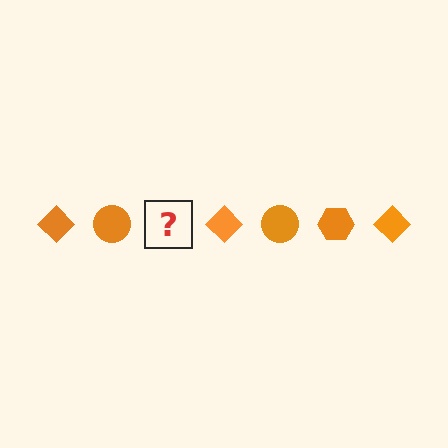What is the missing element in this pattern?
The missing element is an orange hexagon.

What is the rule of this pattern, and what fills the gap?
The rule is that the pattern cycles through diamond, circle, hexagon shapes in orange. The gap should be filled with an orange hexagon.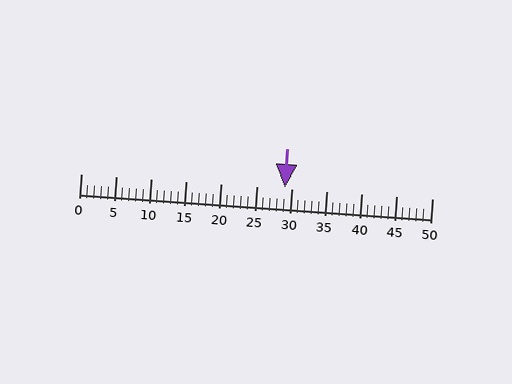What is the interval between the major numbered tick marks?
The major tick marks are spaced 5 units apart.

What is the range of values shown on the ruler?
The ruler shows values from 0 to 50.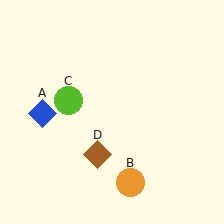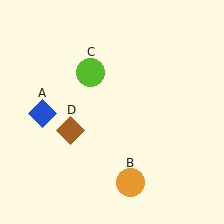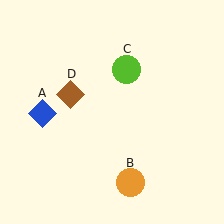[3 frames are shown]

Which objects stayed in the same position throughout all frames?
Blue diamond (object A) and orange circle (object B) remained stationary.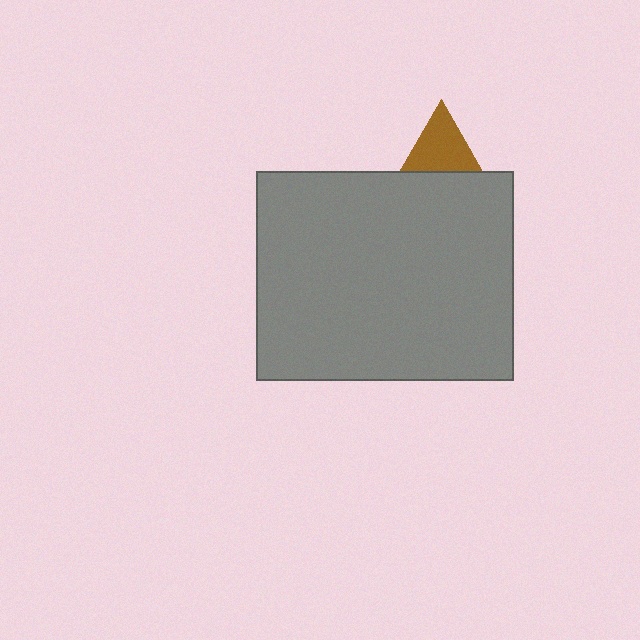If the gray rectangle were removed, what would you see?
You would see the complete brown triangle.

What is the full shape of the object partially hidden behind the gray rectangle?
The partially hidden object is a brown triangle.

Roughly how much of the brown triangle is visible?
A small part of it is visible (roughly 40%).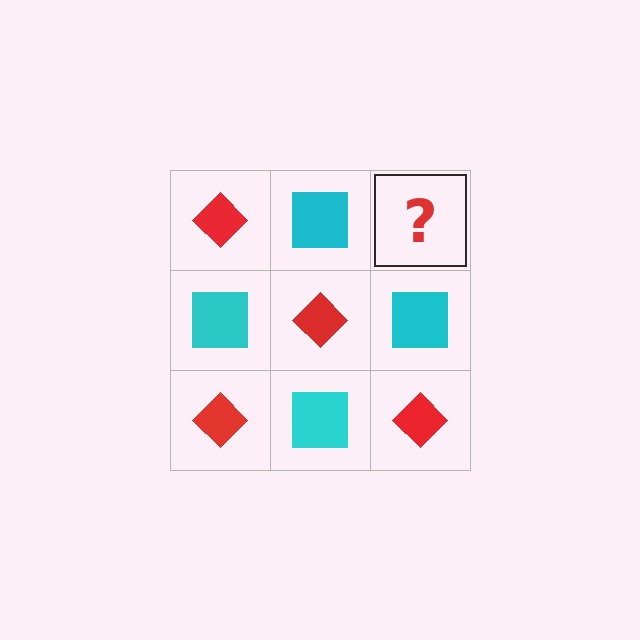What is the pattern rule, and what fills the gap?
The rule is that it alternates red diamond and cyan square in a checkerboard pattern. The gap should be filled with a red diamond.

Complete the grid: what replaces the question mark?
The question mark should be replaced with a red diamond.